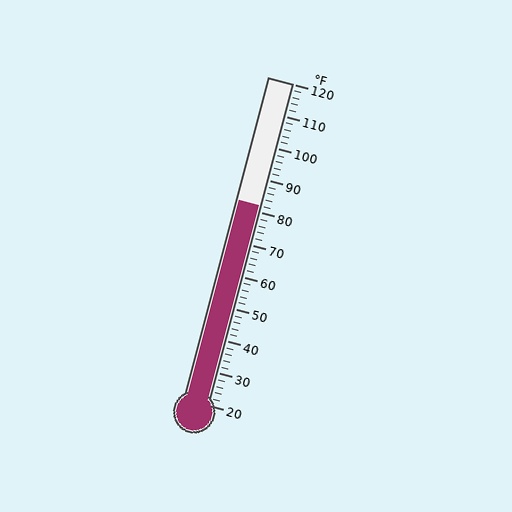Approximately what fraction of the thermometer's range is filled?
The thermometer is filled to approximately 60% of its range.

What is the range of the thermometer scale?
The thermometer scale ranges from 20°F to 120°F.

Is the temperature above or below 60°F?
The temperature is above 60°F.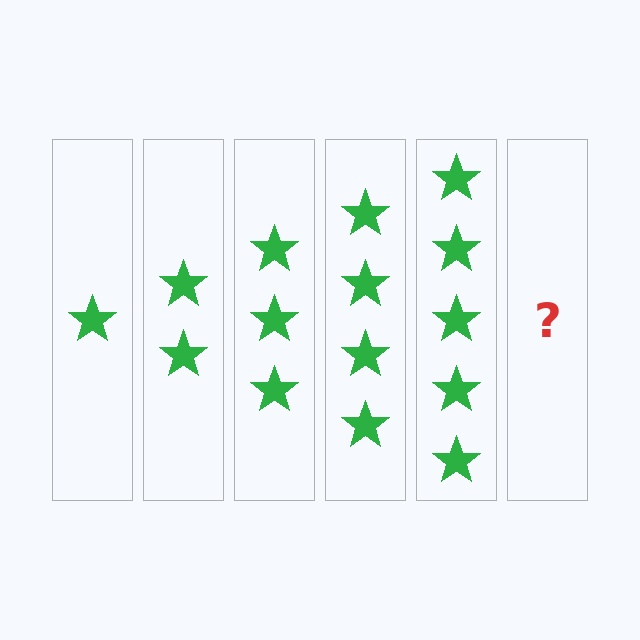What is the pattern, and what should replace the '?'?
The pattern is that each step adds one more star. The '?' should be 6 stars.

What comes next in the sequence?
The next element should be 6 stars.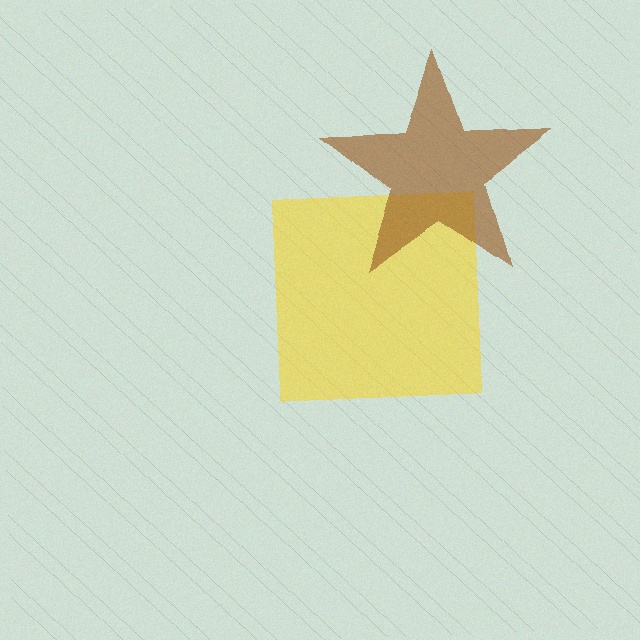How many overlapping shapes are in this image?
There are 2 overlapping shapes in the image.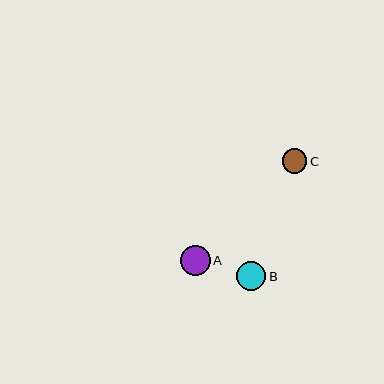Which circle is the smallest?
Circle C is the smallest with a size of approximately 24 pixels.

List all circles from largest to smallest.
From largest to smallest: A, B, C.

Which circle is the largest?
Circle A is the largest with a size of approximately 30 pixels.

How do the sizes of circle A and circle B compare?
Circle A and circle B are approximately the same size.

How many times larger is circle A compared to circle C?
Circle A is approximately 1.2 times the size of circle C.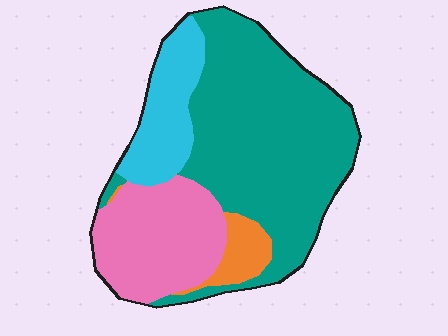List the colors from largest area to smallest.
From largest to smallest: teal, pink, cyan, orange.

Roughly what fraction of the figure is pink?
Pink takes up about one quarter (1/4) of the figure.